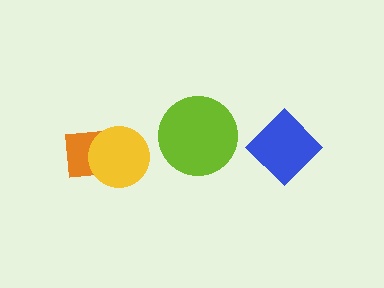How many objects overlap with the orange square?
1 object overlaps with the orange square.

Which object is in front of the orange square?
The yellow circle is in front of the orange square.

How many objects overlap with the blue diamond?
0 objects overlap with the blue diamond.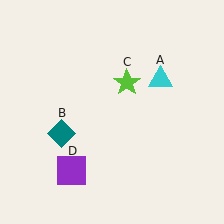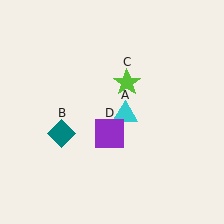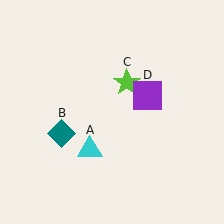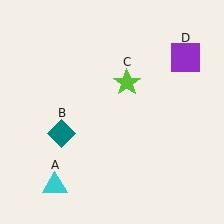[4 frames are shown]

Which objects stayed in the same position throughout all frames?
Teal diamond (object B) and lime star (object C) remained stationary.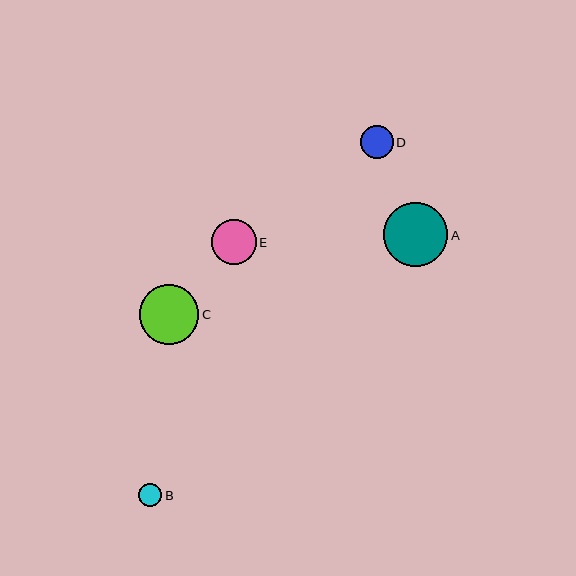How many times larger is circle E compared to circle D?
Circle E is approximately 1.4 times the size of circle D.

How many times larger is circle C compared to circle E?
Circle C is approximately 1.3 times the size of circle E.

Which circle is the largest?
Circle A is the largest with a size of approximately 64 pixels.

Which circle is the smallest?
Circle B is the smallest with a size of approximately 23 pixels.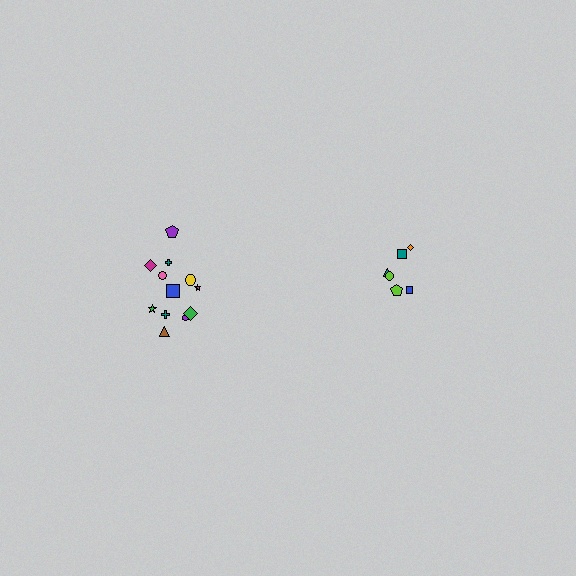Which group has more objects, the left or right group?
The left group.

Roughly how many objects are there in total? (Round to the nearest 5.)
Roughly 20 objects in total.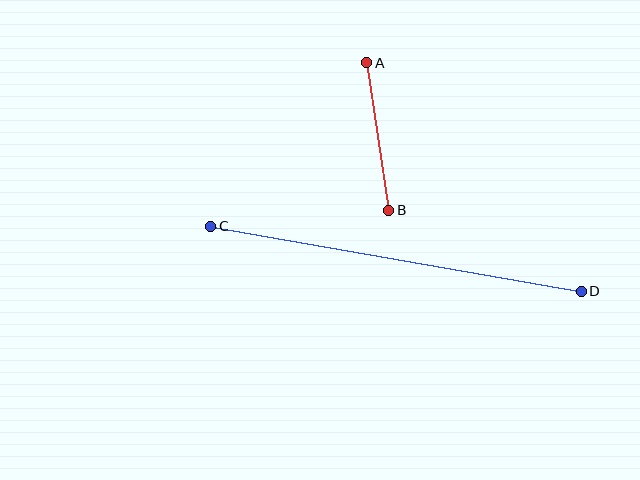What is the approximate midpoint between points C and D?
The midpoint is at approximately (396, 259) pixels.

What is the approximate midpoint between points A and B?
The midpoint is at approximately (378, 136) pixels.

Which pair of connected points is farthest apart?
Points C and D are farthest apart.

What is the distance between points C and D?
The distance is approximately 376 pixels.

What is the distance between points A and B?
The distance is approximately 149 pixels.